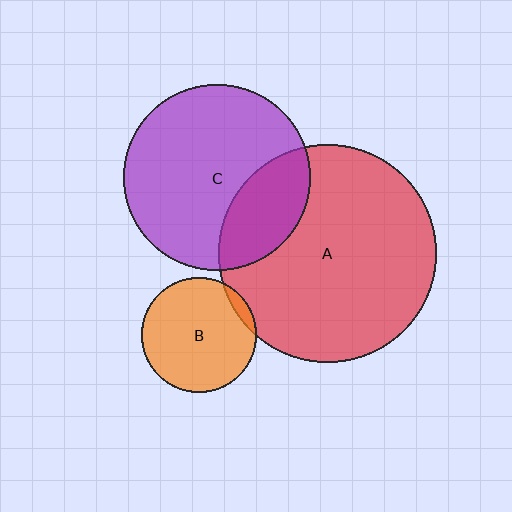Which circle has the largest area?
Circle A (red).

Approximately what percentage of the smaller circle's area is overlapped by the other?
Approximately 25%.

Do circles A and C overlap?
Yes.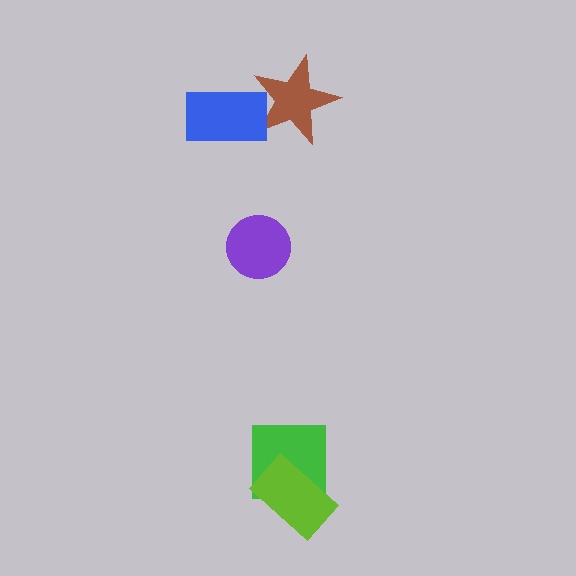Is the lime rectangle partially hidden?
No, no other shape covers it.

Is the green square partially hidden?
Yes, it is partially covered by another shape.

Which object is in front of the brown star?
The blue rectangle is in front of the brown star.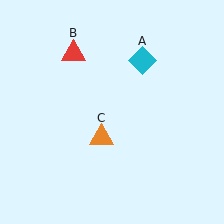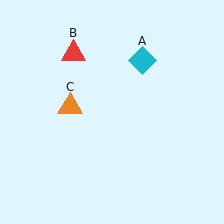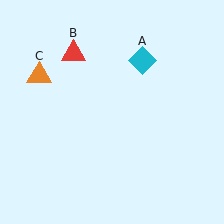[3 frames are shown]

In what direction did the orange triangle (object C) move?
The orange triangle (object C) moved up and to the left.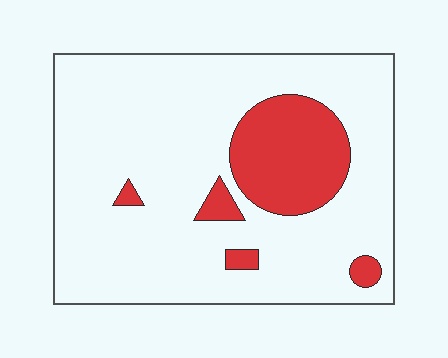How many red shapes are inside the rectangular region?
5.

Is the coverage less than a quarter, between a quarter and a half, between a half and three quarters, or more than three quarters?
Less than a quarter.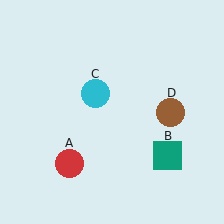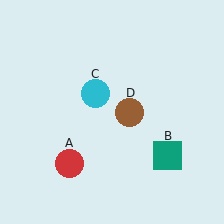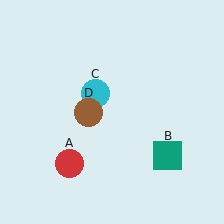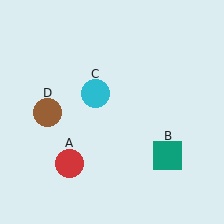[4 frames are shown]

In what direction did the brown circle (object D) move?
The brown circle (object D) moved left.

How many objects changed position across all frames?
1 object changed position: brown circle (object D).